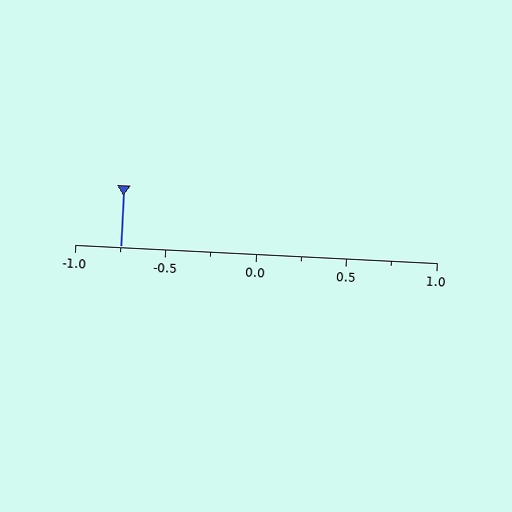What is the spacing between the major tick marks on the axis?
The major ticks are spaced 0.5 apart.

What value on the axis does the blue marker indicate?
The marker indicates approximately -0.75.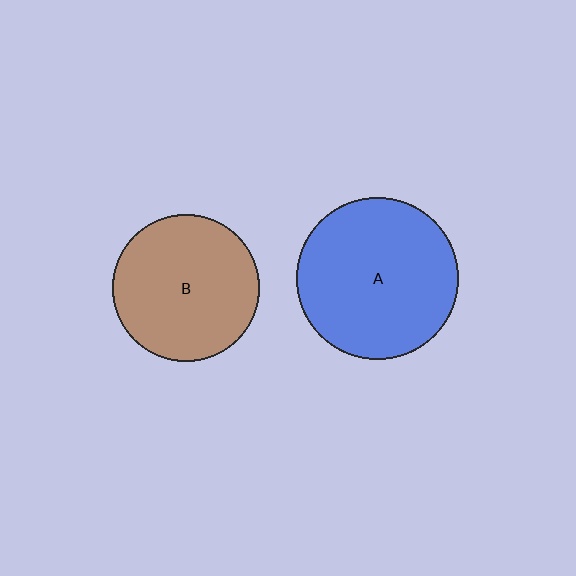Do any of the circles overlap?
No, none of the circles overlap.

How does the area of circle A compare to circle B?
Approximately 1.2 times.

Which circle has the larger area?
Circle A (blue).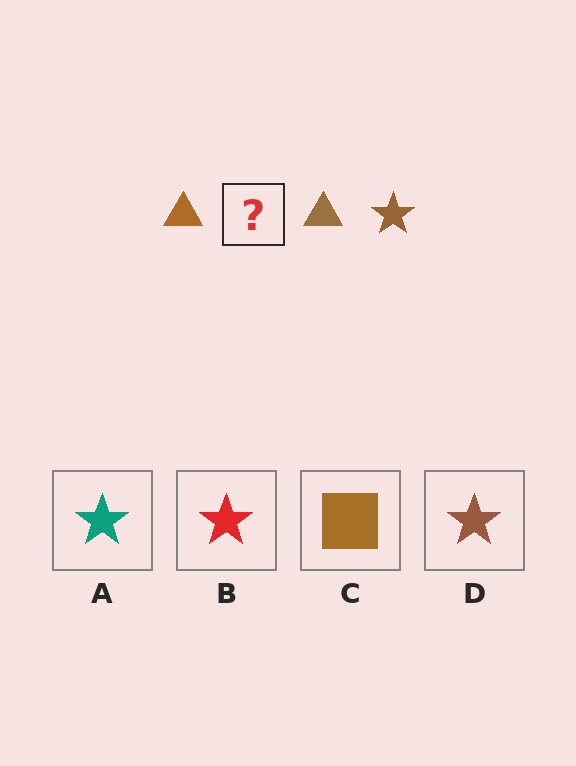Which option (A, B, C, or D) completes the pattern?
D.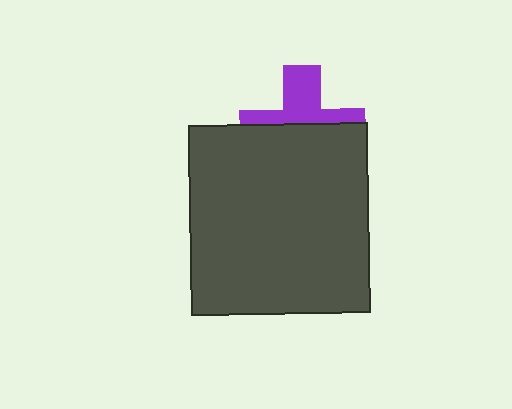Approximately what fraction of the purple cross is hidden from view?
Roughly 59% of the purple cross is hidden behind the dark gray rectangle.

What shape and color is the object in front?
The object in front is a dark gray rectangle.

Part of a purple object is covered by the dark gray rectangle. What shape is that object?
It is a cross.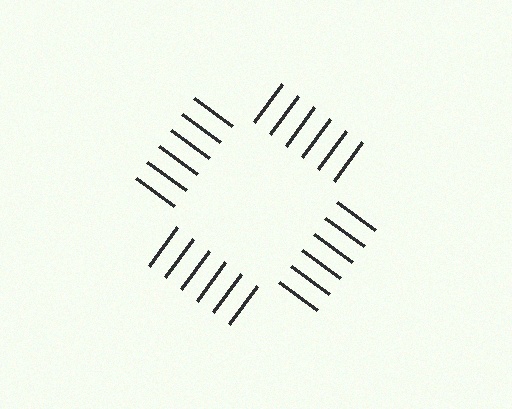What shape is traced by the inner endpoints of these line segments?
An illusory square — the line segments terminate on its edges but no continuous stroke is drawn.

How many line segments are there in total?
24 — 6 along each of the 4 edges.